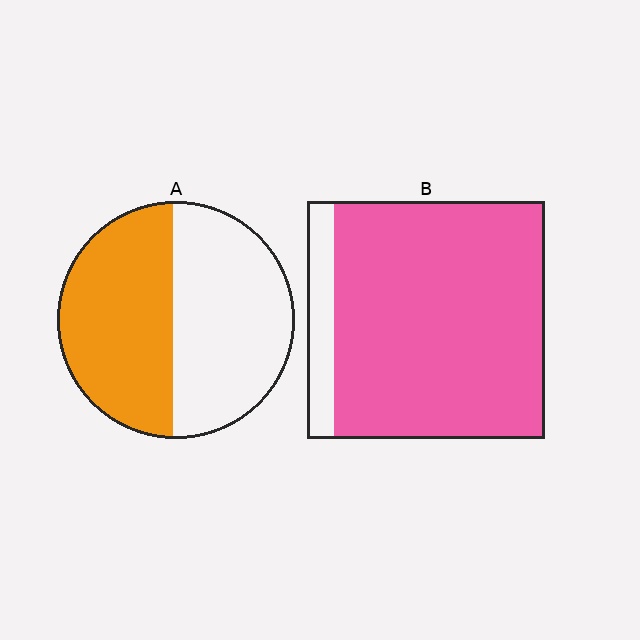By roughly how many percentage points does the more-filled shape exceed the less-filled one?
By roughly 40 percentage points (B over A).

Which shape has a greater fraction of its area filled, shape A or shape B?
Shape B.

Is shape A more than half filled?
Roughly half.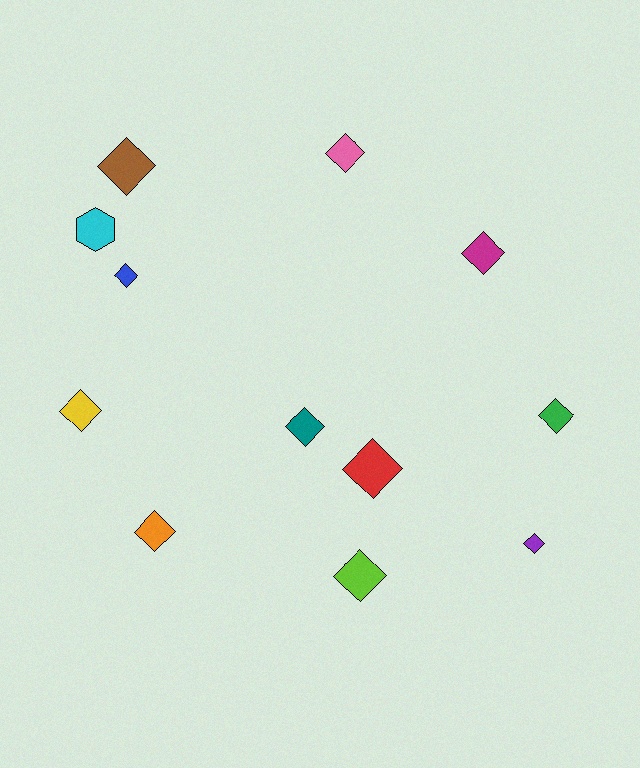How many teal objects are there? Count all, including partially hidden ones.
There is 1 teal object.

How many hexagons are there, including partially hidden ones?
There is 1 hexagon.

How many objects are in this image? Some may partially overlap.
There are 12 objects.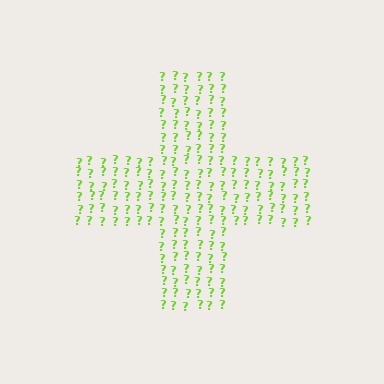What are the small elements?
The small elements are question marks.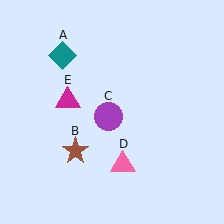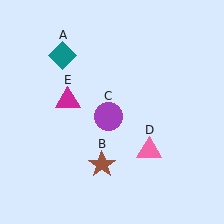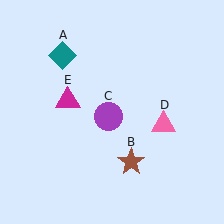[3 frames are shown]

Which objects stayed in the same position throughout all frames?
Teal diamond (object A) and purple circle (object C) and magenta triangle (object E) remained stationary.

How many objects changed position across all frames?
2 objects changed position: brown star (object B), pink triangle (object D).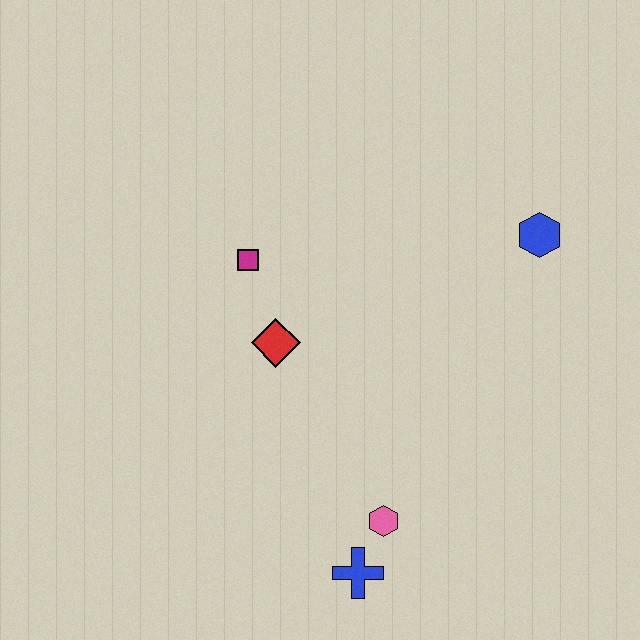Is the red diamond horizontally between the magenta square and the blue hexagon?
Yes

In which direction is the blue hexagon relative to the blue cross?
The blue hexagon is above the blue cross.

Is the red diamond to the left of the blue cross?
Yes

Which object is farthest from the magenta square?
The blue cross is farthest from the magenta square.